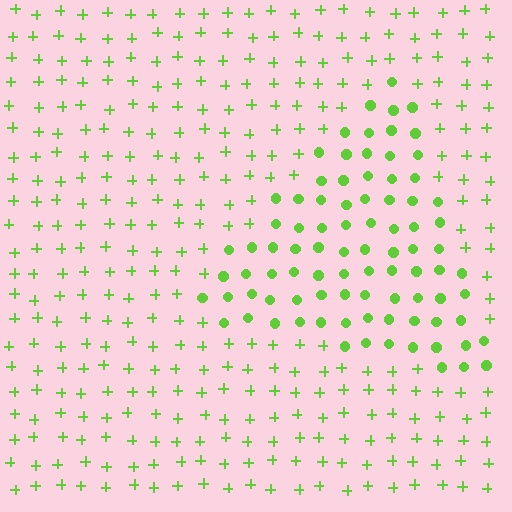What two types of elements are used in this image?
The image uses circles inside the triangle region and plus signs outside it.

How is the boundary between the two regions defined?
The boundary is defined by a change in element shape: circles inside vs. plus signs outside. All elements share the same color and spacing.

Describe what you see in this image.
The image is filled with small lime elements arranged in a uniform grid. A triangle-shaped region contains circles, while the surrounding area contains plus signs. The boundary is defined purely by the change in element shape.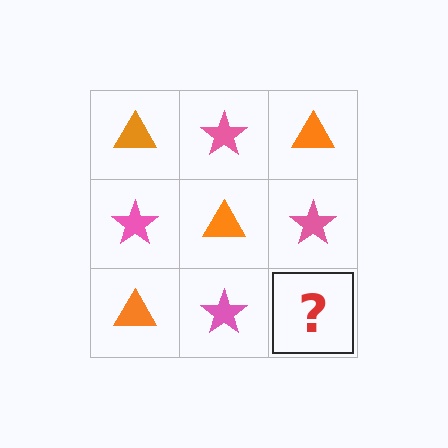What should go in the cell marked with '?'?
The missing cell should contain an orange triangle.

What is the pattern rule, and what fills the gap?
The rule is that it alternates orange triangle and pink star in a checkerboard pattern. The gap should be filled with an orange triangle.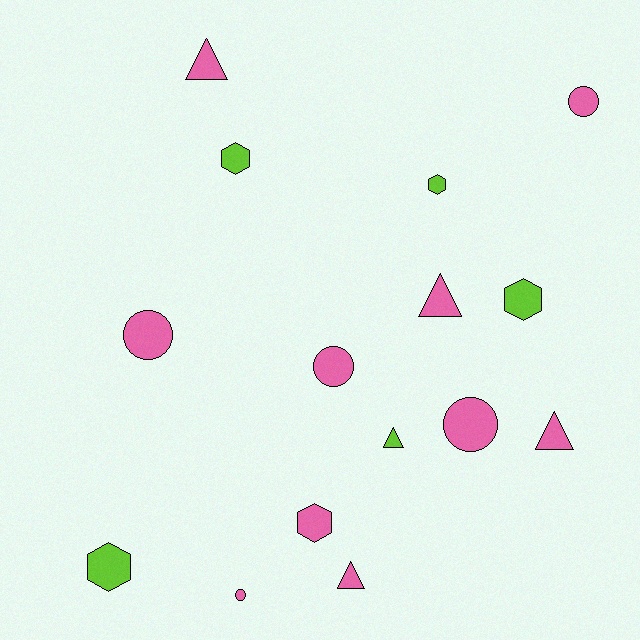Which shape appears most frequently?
Circle, with 5 objects.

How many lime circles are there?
There are no lime circles.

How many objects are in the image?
There are 15 objects.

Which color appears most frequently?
Pink, with 10 objects.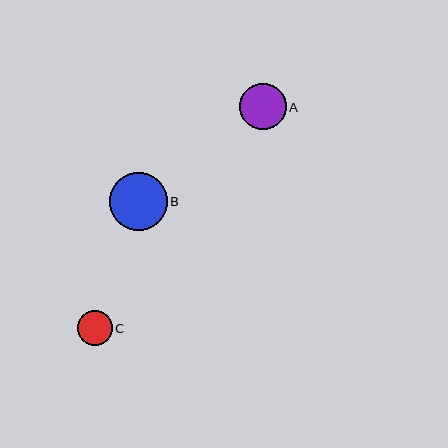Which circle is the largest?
Circle B is the largest with a size of approximately 58 pixels.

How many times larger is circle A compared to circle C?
Circle A is approximately 1.3 times the size of circle C.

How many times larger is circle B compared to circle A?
Circle B is approximately 1.3 times the size of circle A.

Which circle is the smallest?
Circle C is the smallest with a size of approximately 35 pixels.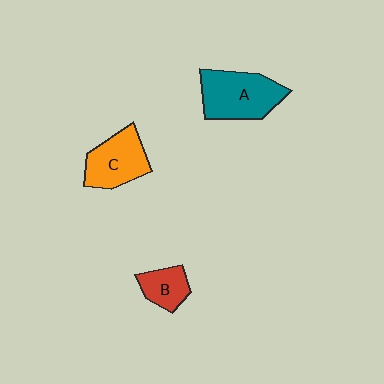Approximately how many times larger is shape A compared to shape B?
Approximately 2.1 times.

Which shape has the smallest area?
Shape B (red).